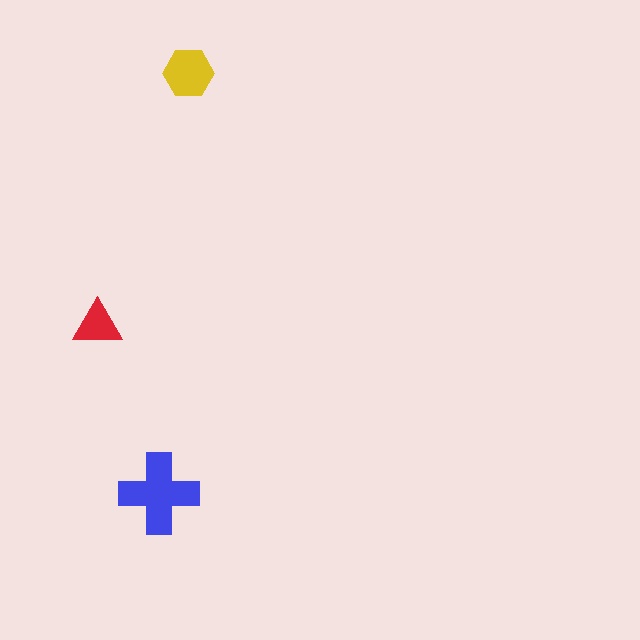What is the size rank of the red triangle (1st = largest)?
3rd.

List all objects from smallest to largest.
The red triangle, the yellow hexagon, the blue cross.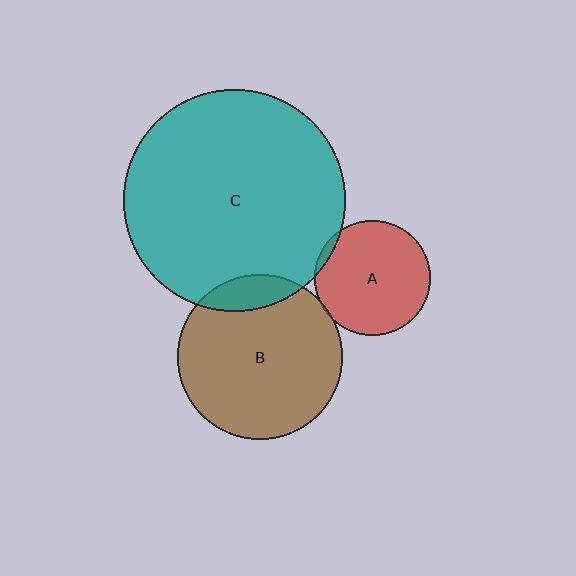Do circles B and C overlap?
Yes.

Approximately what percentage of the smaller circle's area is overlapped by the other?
Approximately 10%.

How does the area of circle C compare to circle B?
Approximately 1.8 times.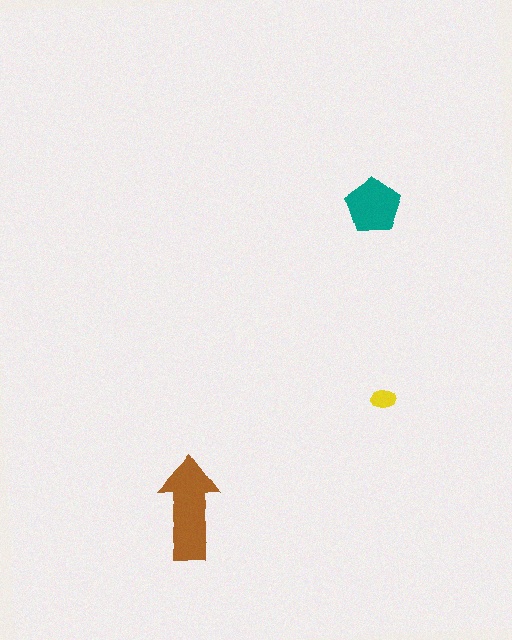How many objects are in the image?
There are 3 objects in the image.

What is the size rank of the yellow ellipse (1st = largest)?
3rd.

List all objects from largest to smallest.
The brown arrow, the teal pentagon, the yellow ellipse.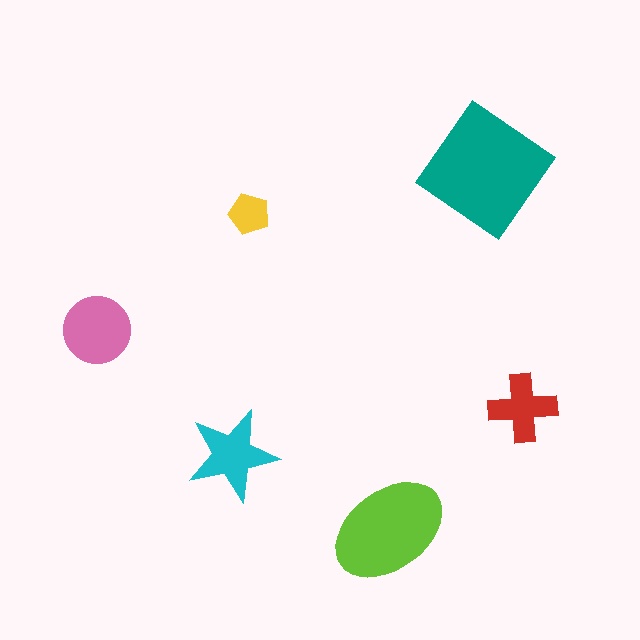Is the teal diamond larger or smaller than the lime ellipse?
Larger.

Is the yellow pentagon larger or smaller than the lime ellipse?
Smaller.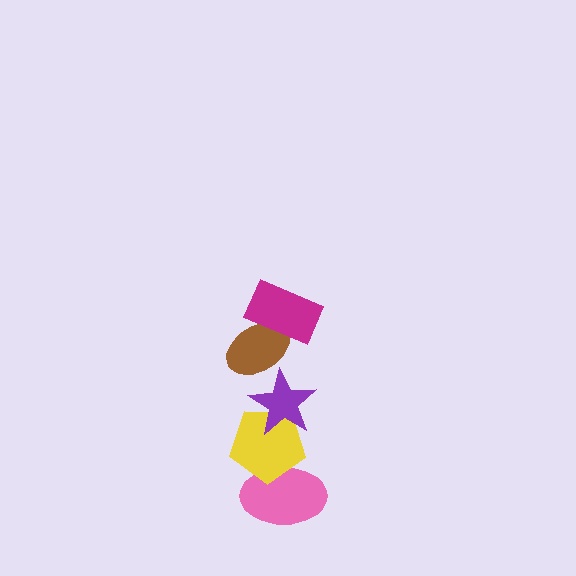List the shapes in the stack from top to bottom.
From top to bottom: the magenta rectangle, the brown ellipse, the purple star, the yellow pentagon, the pink ellipse.